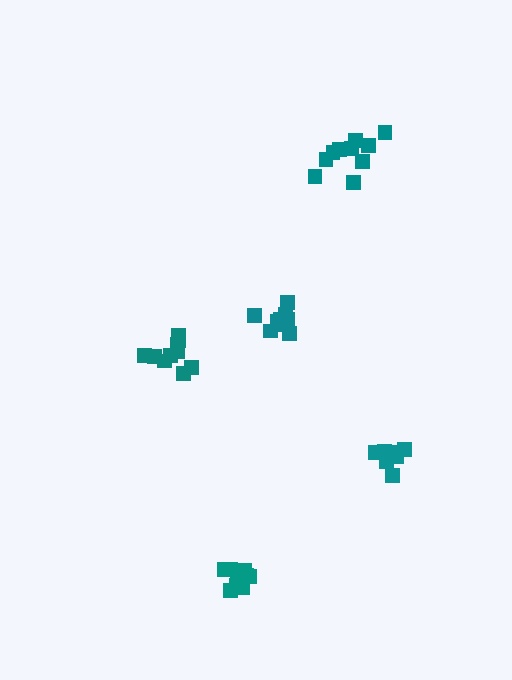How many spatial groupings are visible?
There are 5 spatial groupings.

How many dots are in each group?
Group 1: 9 dots, Group 2: 7 dots, Group 3: 10 dots, Group 4: 10 dots, Group 5: 9 dots (45 total).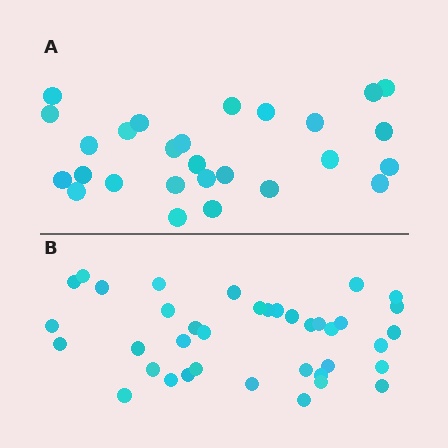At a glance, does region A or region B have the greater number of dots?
Region B (the bottom region) has more dots.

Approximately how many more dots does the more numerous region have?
Region B has roughly 12 or so more dots than region A.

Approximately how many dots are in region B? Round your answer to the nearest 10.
About 40 dots. (The exact count is 38, which rounds to 40.)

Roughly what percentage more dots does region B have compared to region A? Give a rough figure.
About 40% more.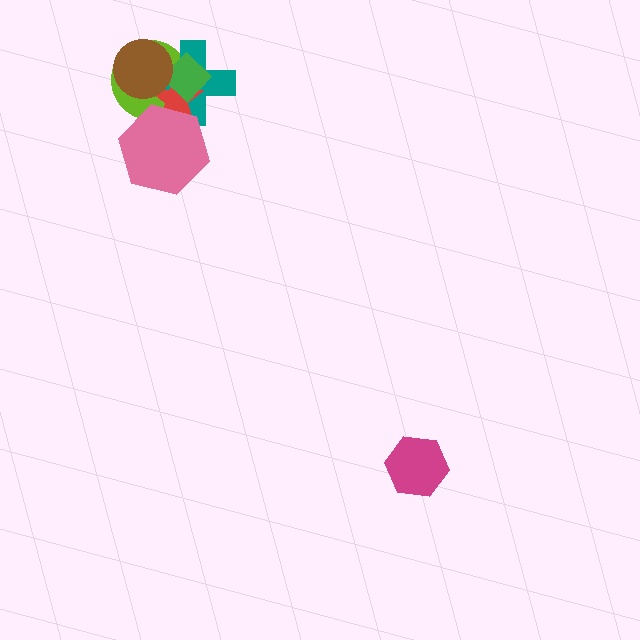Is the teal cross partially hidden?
Yes, it is partially covered by another shape.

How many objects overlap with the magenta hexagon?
0 objects overlap with the magenta hexagon.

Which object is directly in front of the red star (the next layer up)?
The green diamond is directly in front of the red star.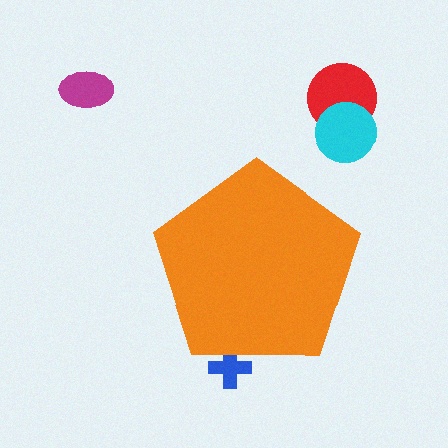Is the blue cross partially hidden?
Yes, the blue cross is partially hidden behind the orange pentagon.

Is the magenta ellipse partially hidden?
No, the magenta ellipse is fully visible.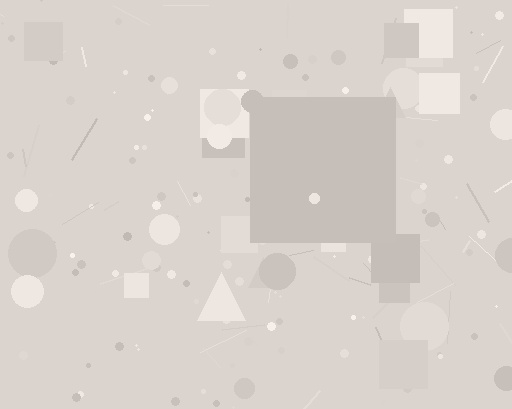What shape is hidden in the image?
A square is hidden in the image.